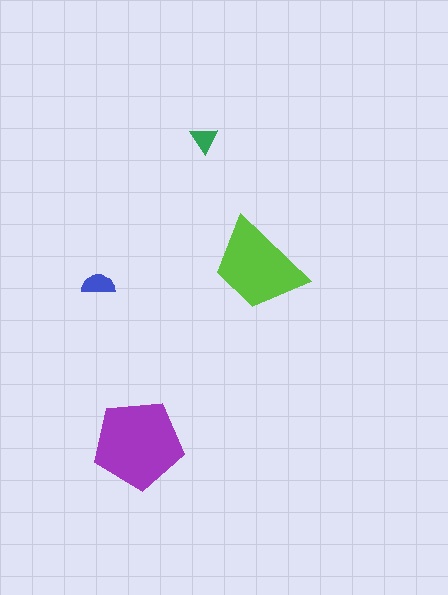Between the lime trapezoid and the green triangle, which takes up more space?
The lime trapezoid.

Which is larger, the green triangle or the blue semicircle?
The blue semicircle.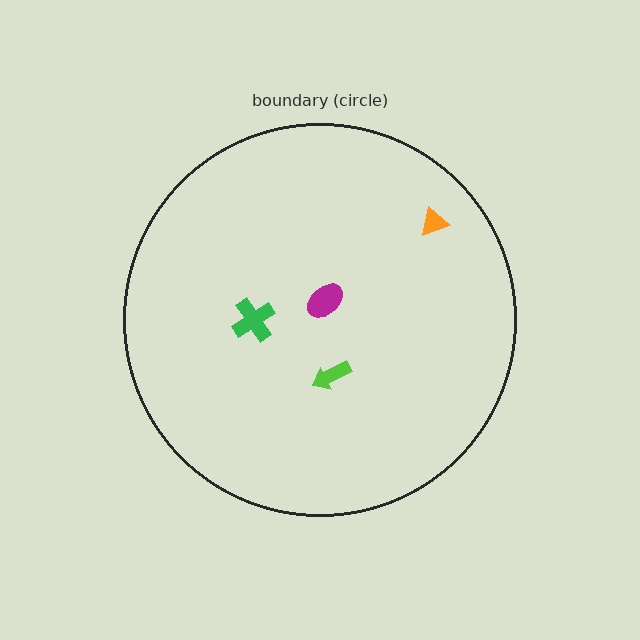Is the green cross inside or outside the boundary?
Inside.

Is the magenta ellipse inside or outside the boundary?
Inside.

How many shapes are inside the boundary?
4 inside, 0 outside.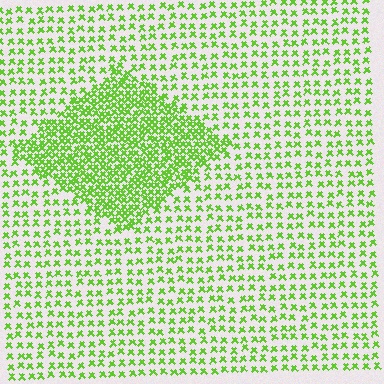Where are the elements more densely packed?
The elements are more densely packed inside the diamond boundary.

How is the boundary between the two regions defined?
The boundary is defined by a change in element density (approximately 2.3x ratio). All elements are the same color, size, and shape.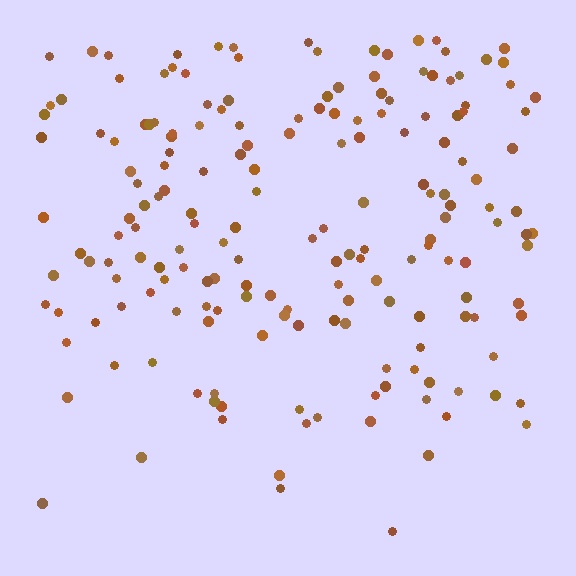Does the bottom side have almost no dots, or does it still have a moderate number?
Still a moderate number, just noticeably fewer than the top.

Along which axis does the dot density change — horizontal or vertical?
Vertical.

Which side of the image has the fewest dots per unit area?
The bottom.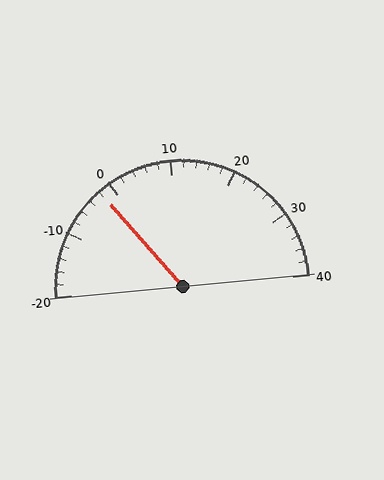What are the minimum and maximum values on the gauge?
The gauge ranges from -20 to 40.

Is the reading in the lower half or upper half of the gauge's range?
The reading is in the lower half of the range (-20 to 40).